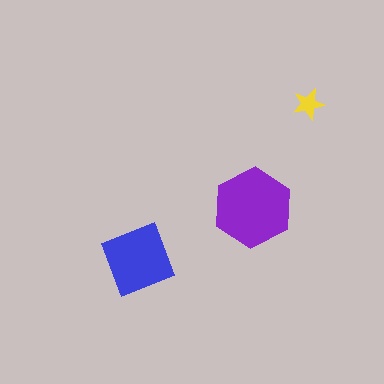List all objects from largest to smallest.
The purple hexagon, the blue square, the yellow star.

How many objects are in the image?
There are 3 objects in the image.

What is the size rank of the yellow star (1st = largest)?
3rd.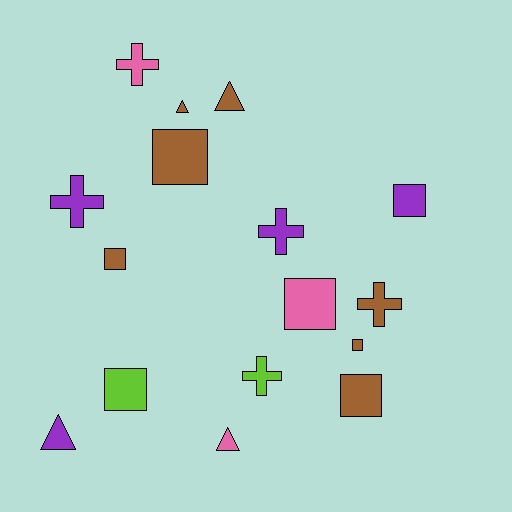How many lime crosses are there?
There is 1 lime cross.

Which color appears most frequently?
Brown, with 7 objects.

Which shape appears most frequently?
Square, with 7 objects.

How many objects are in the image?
There are 16 objects.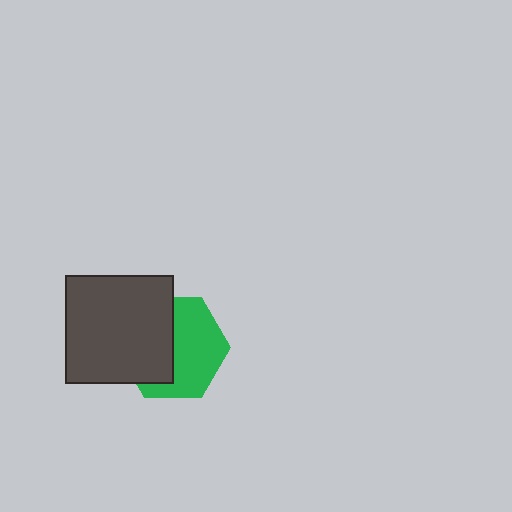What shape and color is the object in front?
The object in front is a dark gray rectangle.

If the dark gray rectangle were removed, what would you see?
You would see the complete green hexagon.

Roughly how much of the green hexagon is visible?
About half of it is visible (roughly 55%).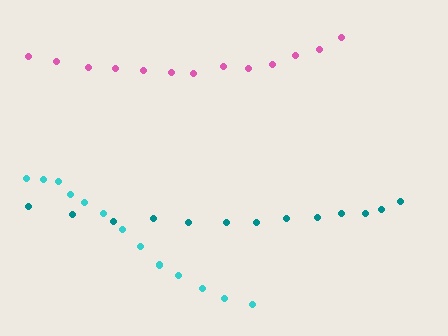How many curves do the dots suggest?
There are 3 distinct paths.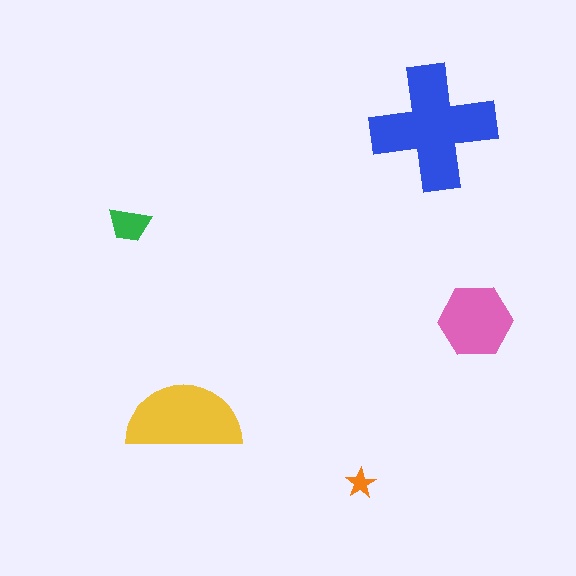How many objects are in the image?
There are 5 objects in the image.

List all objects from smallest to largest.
The orange star, the green trapezoid, the pink hexagon, the yellow semicircle, the blue cross.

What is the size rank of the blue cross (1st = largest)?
1st.